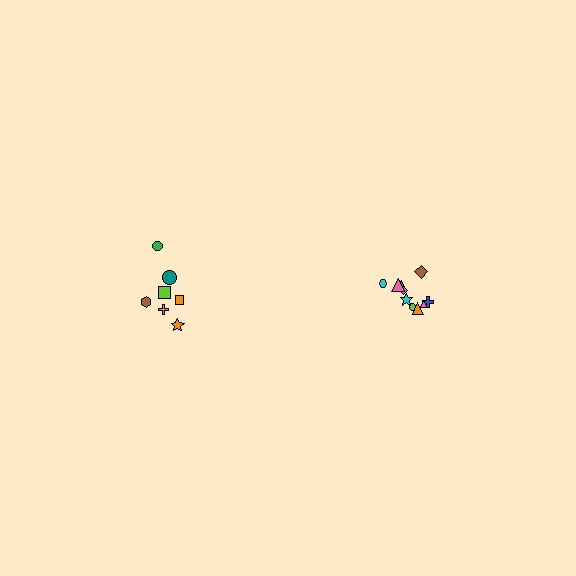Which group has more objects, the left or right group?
The right group.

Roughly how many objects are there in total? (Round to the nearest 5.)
Roughly 15 objects in total.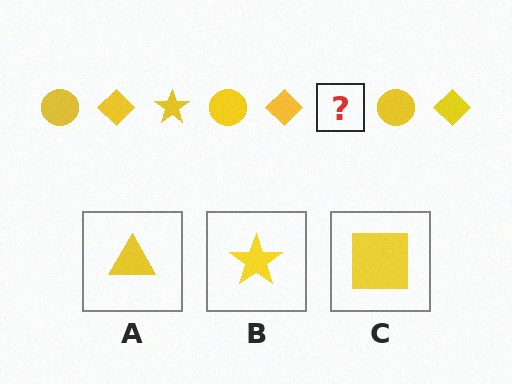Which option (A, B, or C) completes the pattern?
B.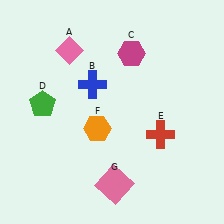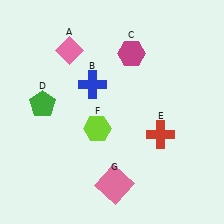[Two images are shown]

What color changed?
The hexagon (F) changed from orange in Image 1 to lime in Image 2.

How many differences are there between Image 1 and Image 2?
There is 1 difference between the two images.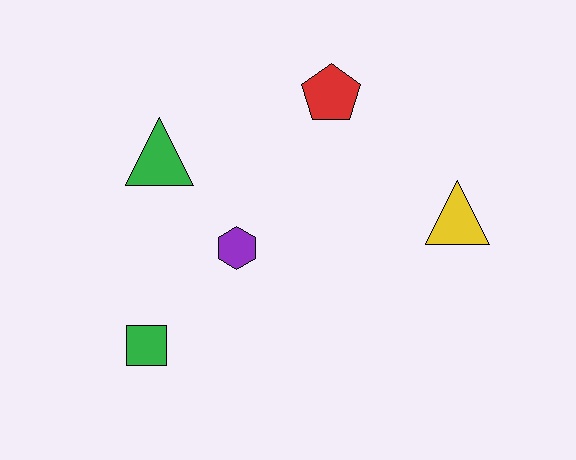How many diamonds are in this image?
There are no diamonds.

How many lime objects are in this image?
There are no lime objects.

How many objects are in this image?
There are 5 objects.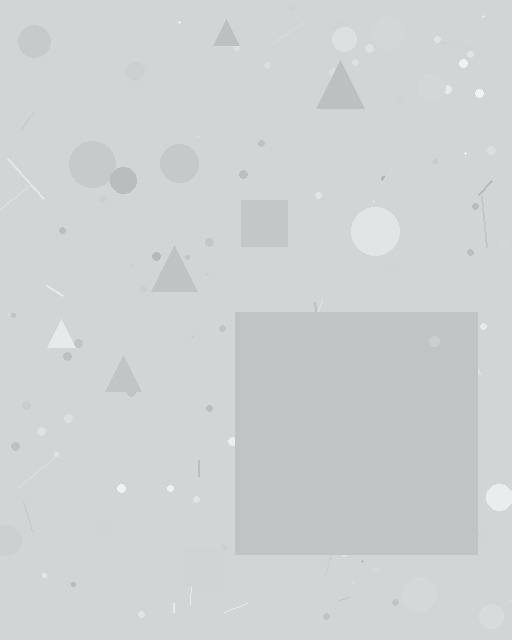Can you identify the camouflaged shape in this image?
The camouflaged shape is a square.